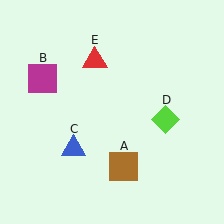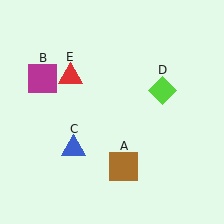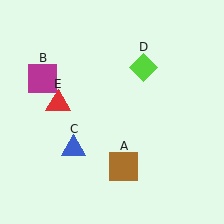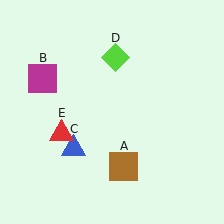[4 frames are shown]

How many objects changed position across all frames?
2 objects changed position: lime diamond (object D), red triangle (object E).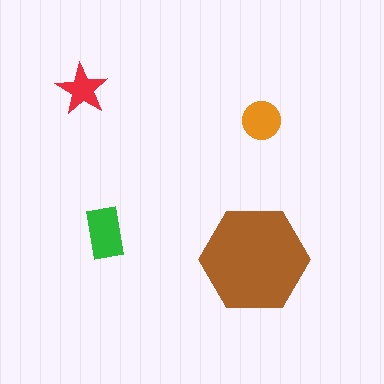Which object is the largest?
The brown hexagon.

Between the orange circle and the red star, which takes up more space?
The orange circle.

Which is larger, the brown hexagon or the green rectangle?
The brown hexagon.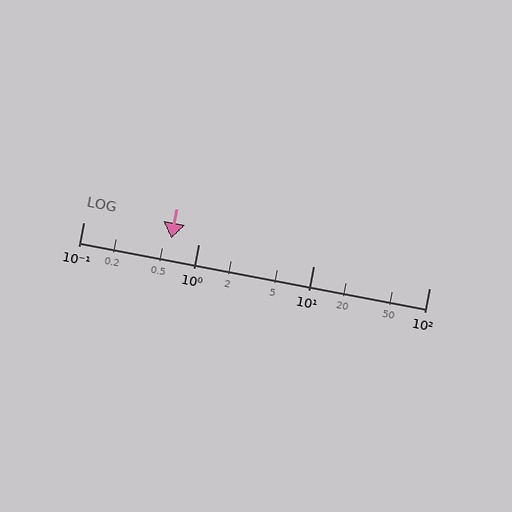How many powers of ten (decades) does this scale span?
The scale spans 3 decades, from 0.1 to 100.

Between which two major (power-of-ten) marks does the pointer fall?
The pointer is between 0.1 and 1.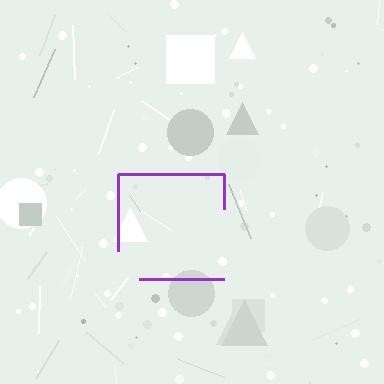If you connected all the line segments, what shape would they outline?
They would outline a square.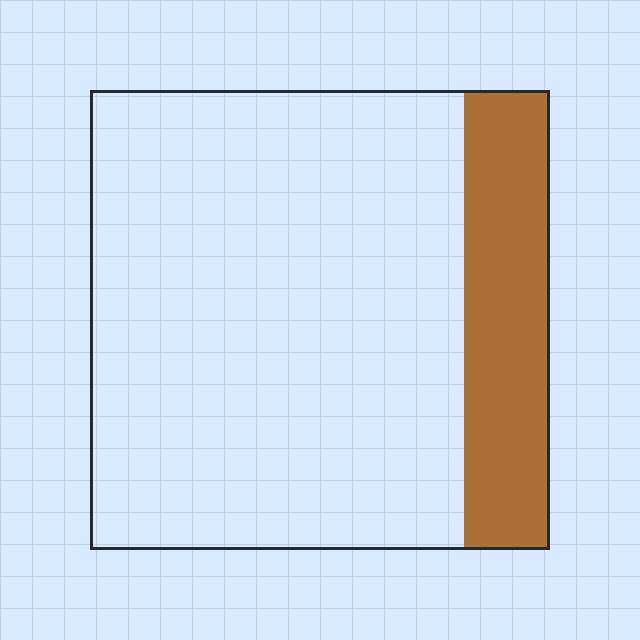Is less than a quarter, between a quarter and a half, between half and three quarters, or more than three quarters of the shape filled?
Less than a quarter.